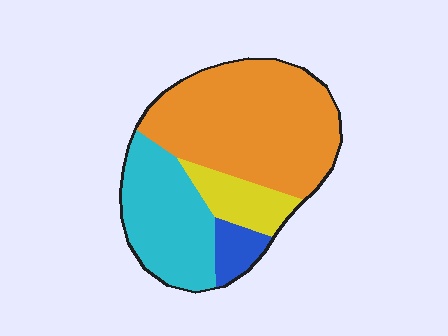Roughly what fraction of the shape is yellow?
Yellow takes up about one eighth (1/8) of the shape.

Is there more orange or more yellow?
Orange.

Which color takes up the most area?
Orange, at roughly 55%.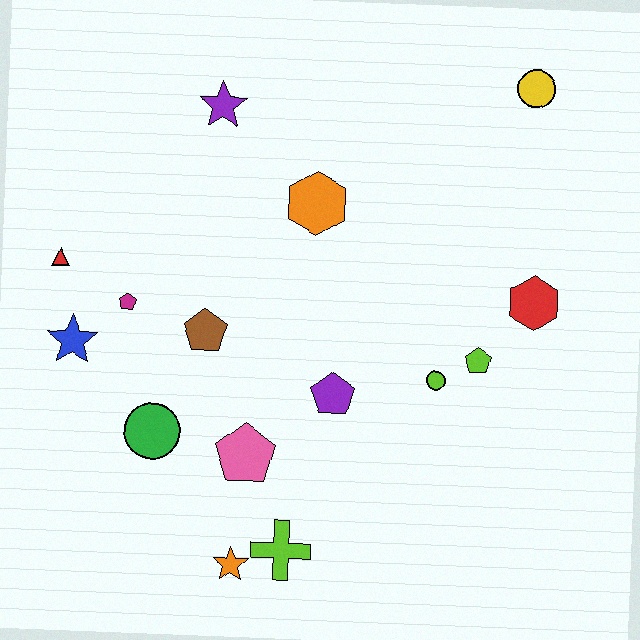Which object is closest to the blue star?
The magenta pentagon is closest to the blue star.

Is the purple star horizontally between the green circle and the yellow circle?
Yes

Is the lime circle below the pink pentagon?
No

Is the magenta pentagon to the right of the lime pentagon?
No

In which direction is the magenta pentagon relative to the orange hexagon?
The magenta pentagon is to the left of the orange hexagon.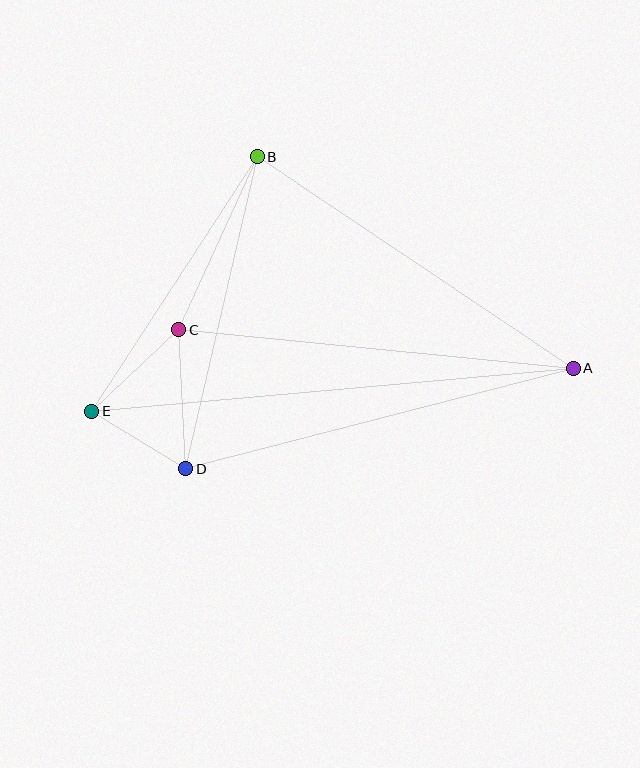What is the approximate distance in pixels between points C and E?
The distance between C and E is approximately 119 pixels.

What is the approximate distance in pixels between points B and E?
The distance between B and E is approximately 303 pixels.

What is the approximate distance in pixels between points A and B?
The distance between A and B is approximately 380 pixels.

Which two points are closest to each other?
Points D and E are closest to each other.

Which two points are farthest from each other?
Points A and E are farthest from each other.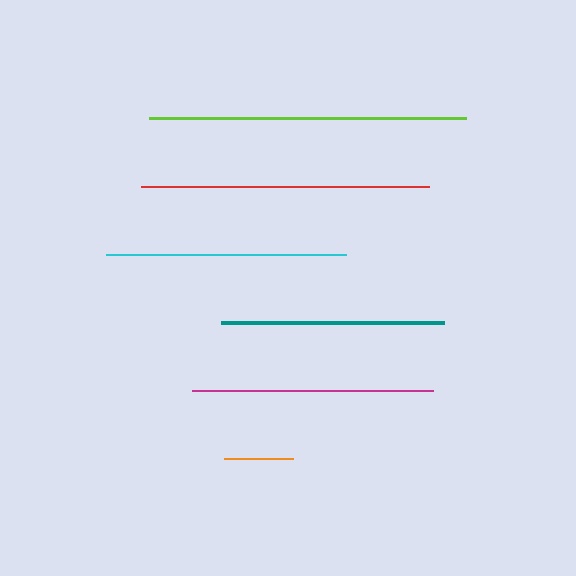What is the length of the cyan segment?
The cyan segment is approximately 239 pixels long.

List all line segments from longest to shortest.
From longest to shortest: lime, red, magenta, cyan, teal, orange.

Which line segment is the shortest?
The orange line is the shortest at approximately 69 pixels.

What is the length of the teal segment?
The teal segment is approximately 223 pixels long.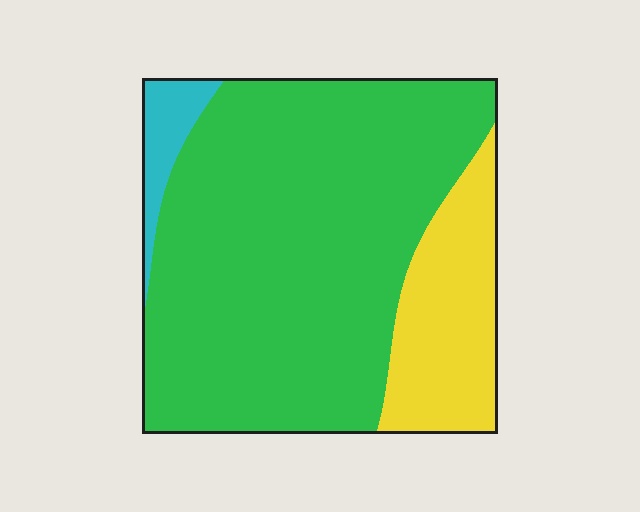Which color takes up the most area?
Green, at roughly 75%.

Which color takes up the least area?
Cyan, at roughly 5%.